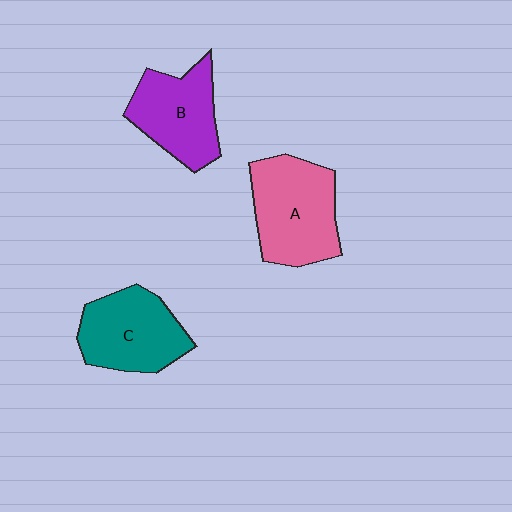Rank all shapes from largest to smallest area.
From largest to smallest: A (pink), C (teal), B (purple).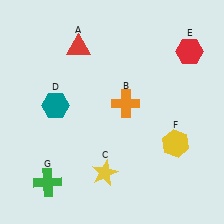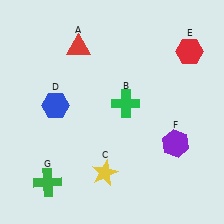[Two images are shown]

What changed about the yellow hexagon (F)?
In Image 1, F is yellow. In Image 2, it changed to purple.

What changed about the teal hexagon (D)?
In Image 1, D is teal. In Image 2, it changed to blue.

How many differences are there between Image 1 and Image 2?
There are 3 differences between the two images.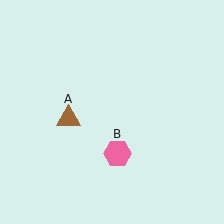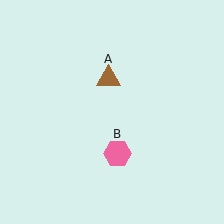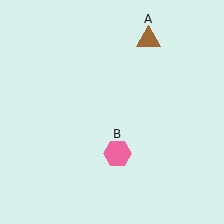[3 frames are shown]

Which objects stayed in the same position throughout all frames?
Pink hexagon (object B) remained stationary.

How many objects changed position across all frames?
1 object changed position: brown triangle (object A).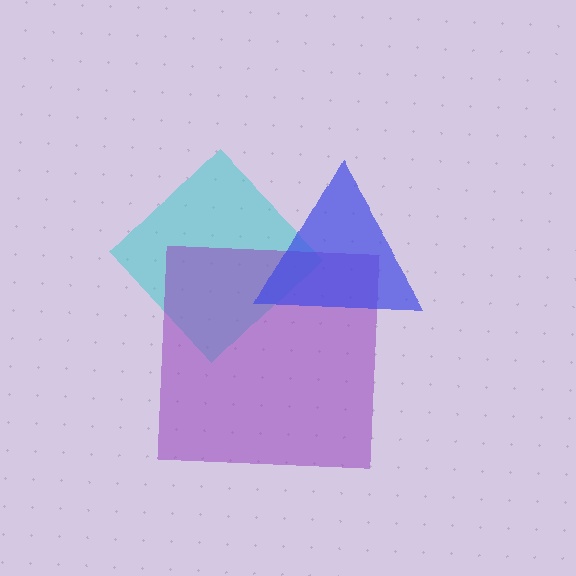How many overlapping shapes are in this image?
There are 3 overlapping shapes in the image.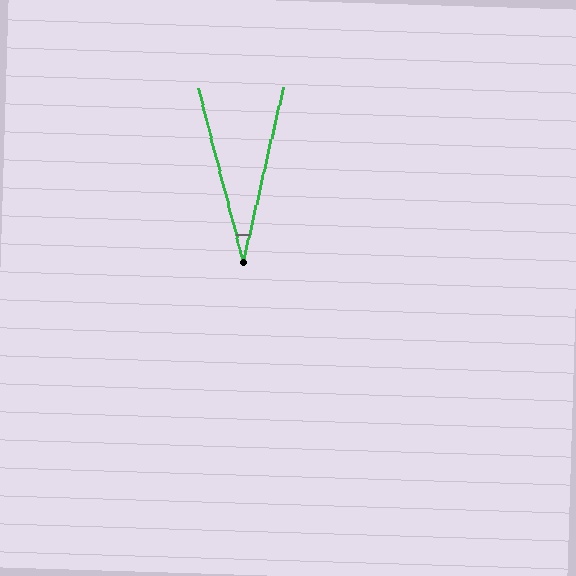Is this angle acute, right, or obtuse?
It is acute.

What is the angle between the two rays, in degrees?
Approximately 27 degrees.